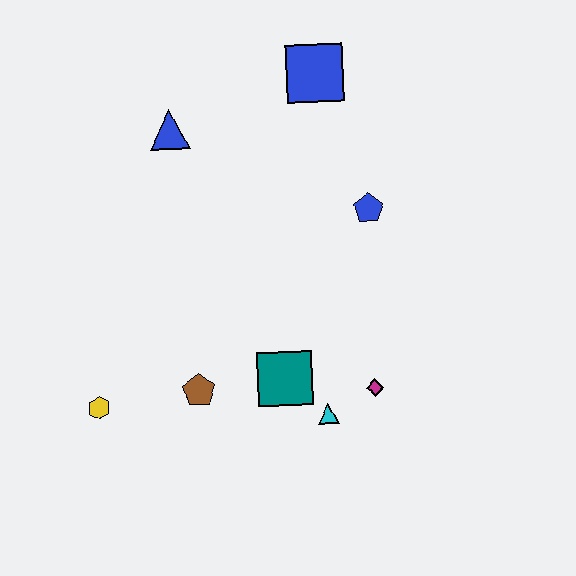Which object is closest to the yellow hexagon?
The brown pentagon is closest to the yellow hexagon.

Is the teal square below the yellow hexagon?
No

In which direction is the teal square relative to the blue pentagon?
The teal square is below the blue pentagon.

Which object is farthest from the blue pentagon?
The yellow hexagon is farthest from the blue pentagon.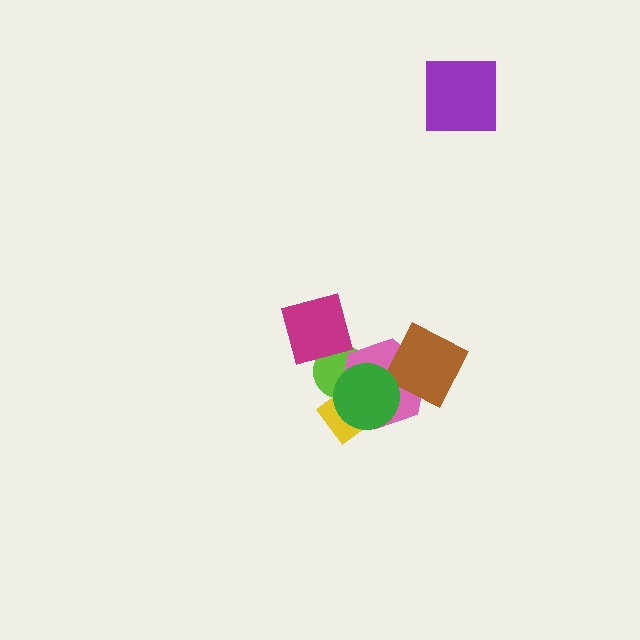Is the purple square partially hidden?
No, no other shape covers it.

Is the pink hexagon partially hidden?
Yes, it is partially covered by another shape.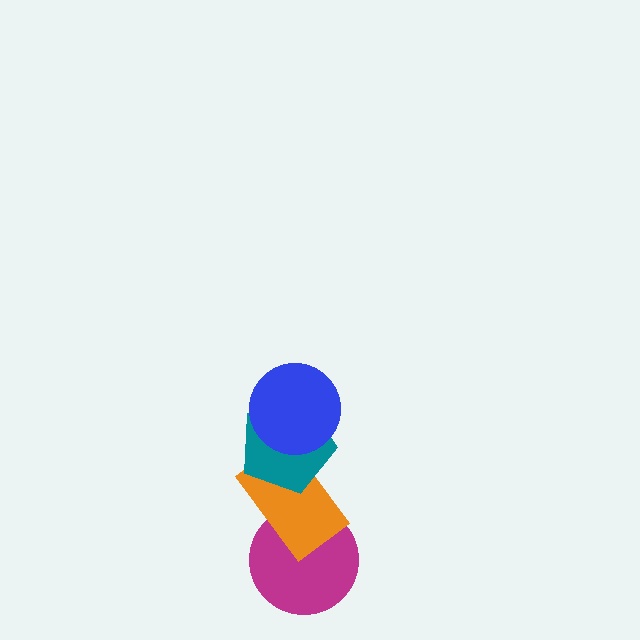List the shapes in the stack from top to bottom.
From top to bottom: the blue circle, the teal pentagon, the orange rectangle, the magenta circle.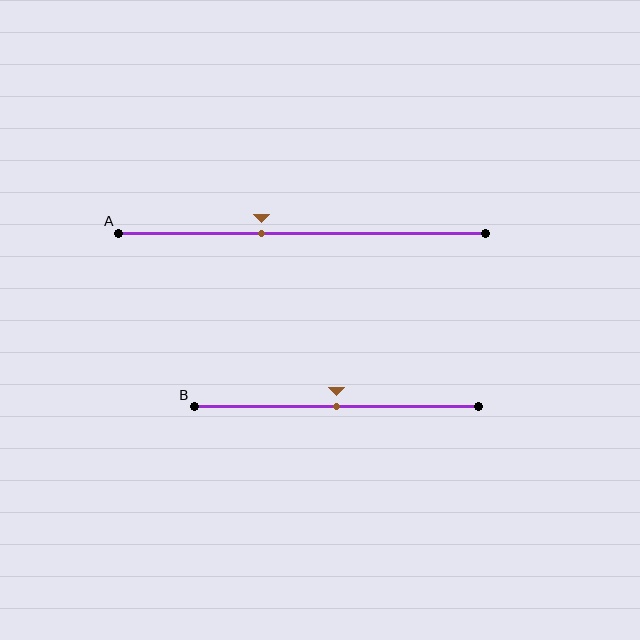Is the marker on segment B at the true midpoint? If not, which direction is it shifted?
Yes, the marker on segment B is at the true midpoint.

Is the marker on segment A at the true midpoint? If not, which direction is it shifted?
No, the marker on segment A is shifted to the left by about 11% of the segment length.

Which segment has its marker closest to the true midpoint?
Segment B has its marker closest to the true midpoint.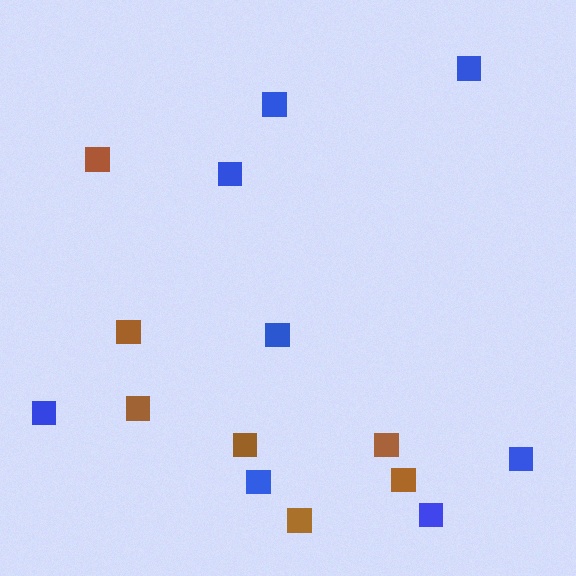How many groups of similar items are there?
There are 2 groups: one group of blue squares (8) and one group of brown squares (7).